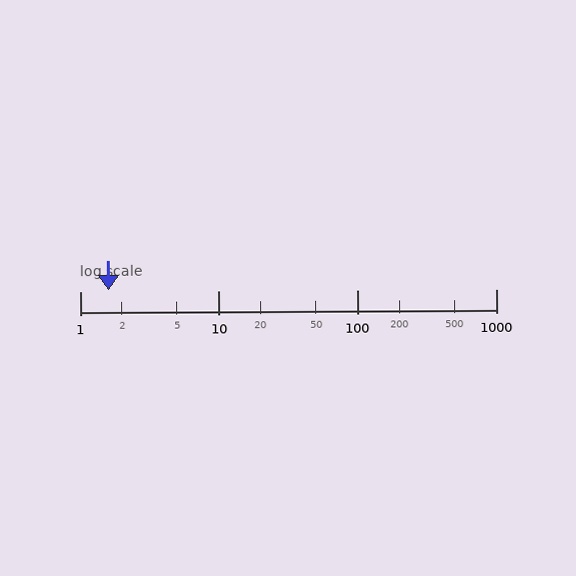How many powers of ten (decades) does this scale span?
The scale spans 3 decades, from 1 to 1000.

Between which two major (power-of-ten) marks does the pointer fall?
The pointer is between 1 and 10.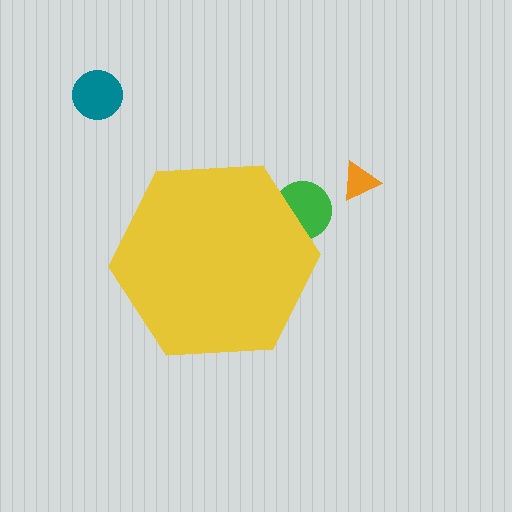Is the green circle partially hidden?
Yes, the green circle is partially hidden behind the yellow hexagon.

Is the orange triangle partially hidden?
No, the orange triangle is fully visible.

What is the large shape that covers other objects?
A yellow hexagon.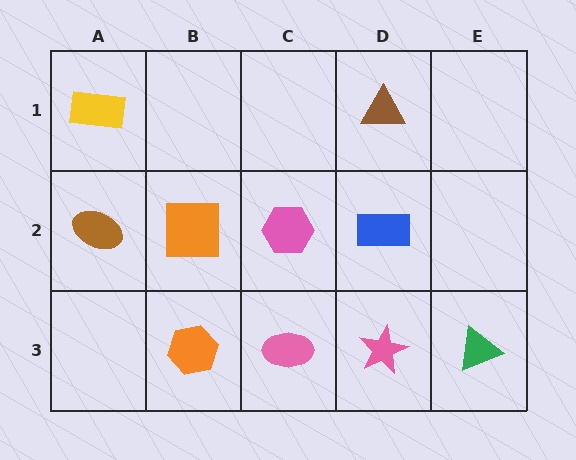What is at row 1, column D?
A brown triangle.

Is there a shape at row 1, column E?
No, that cell is empty.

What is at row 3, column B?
An orange hexagon.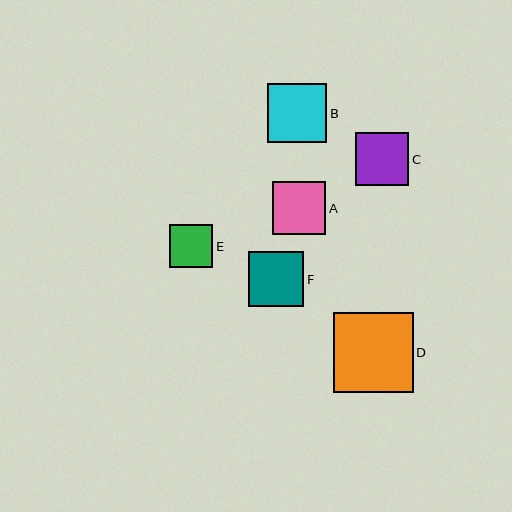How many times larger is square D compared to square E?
Square D is approximately 1.8 times the size of square E.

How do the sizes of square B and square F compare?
Square B and square F are approximately the same size.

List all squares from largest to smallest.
From largest to smallest: D, B, F, A, C, E.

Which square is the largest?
Square D is the largest with a size of approximately 80 pixels.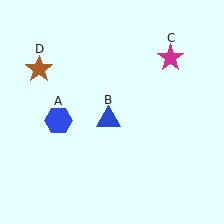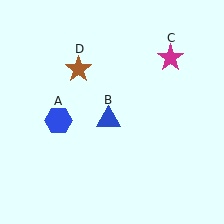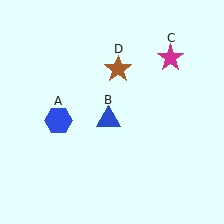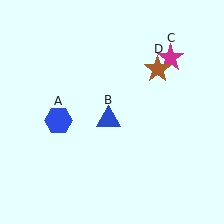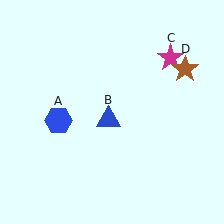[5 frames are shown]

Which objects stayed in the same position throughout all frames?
Blue hexagon (object A) and blue triangle (object B) and magenta star (object C) remained stationary.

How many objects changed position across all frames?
1 object changed position: brown star (object D).